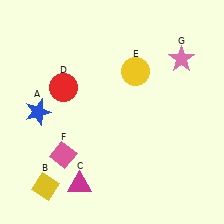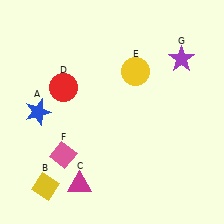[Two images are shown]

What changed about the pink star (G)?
In Image 1, G is pink. In Image 2, it changed to purple.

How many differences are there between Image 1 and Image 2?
There is 1 difference between the two images.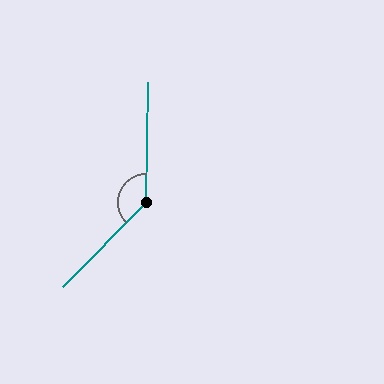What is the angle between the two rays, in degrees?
Approximately 136 degrees.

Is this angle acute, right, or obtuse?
It is obtuse.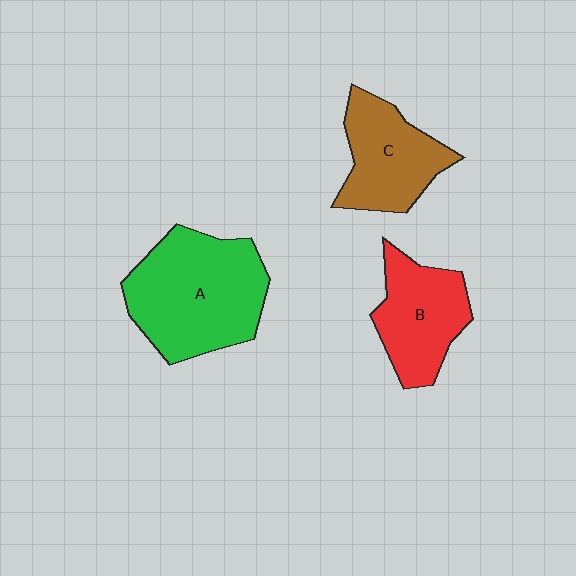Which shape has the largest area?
Shape A (green).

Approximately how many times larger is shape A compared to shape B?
Approximately 1.6 times.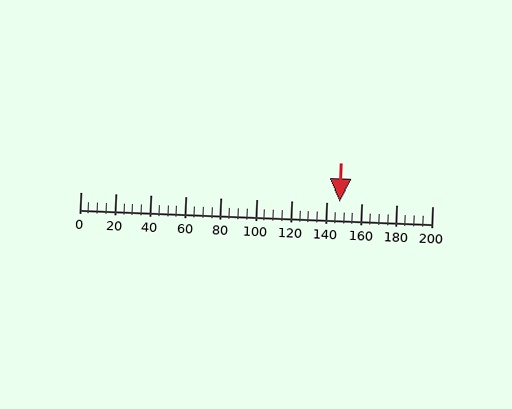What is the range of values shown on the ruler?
The ruler shows values from 0 to 200.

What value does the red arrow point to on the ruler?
The red arrow points to approximately 147.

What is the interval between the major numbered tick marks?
The major tick marks are spaced 20 units apart.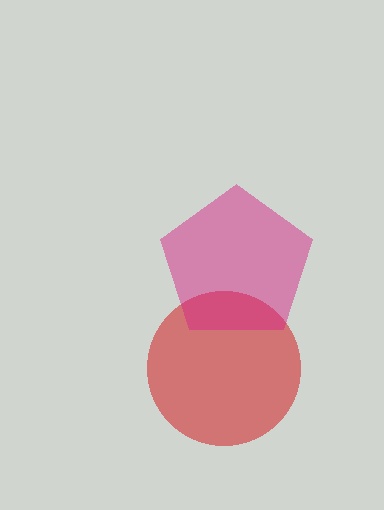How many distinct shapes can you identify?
There are 2 distinct shapes: a red circle, a magenta pentagon.